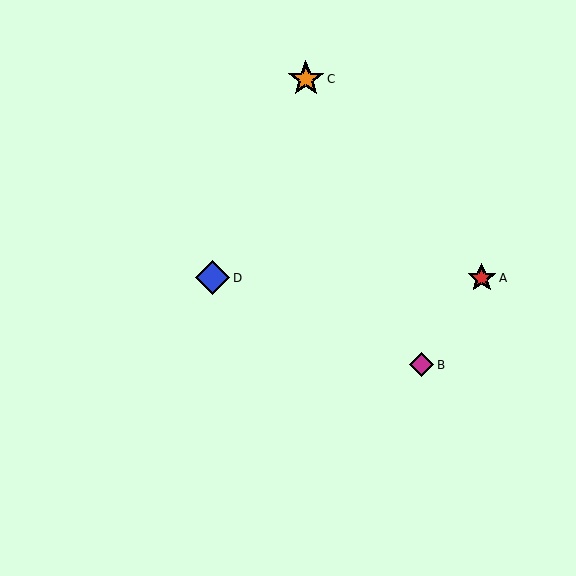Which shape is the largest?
The orange star (labeled C) is the largest.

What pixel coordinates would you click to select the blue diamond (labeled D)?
Click at (213, 278) to select the blue diamond D.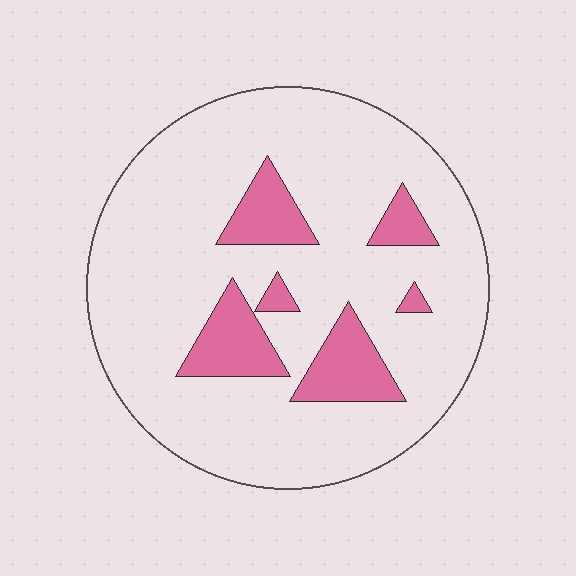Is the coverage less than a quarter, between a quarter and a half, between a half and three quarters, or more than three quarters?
Less than a quarter.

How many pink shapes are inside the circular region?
6.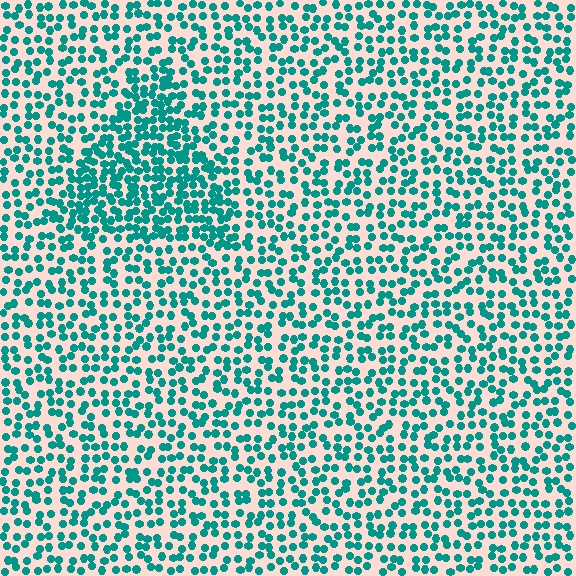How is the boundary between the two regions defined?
The boundary is defined by a change in element density (approximately 1.8x ratio). All elements are the same color, size, and shape.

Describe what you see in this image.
The image contains small teal elements arranged at two different densities. A triangle-shaped region is visible where the elements are more densely packed than the surrounding area.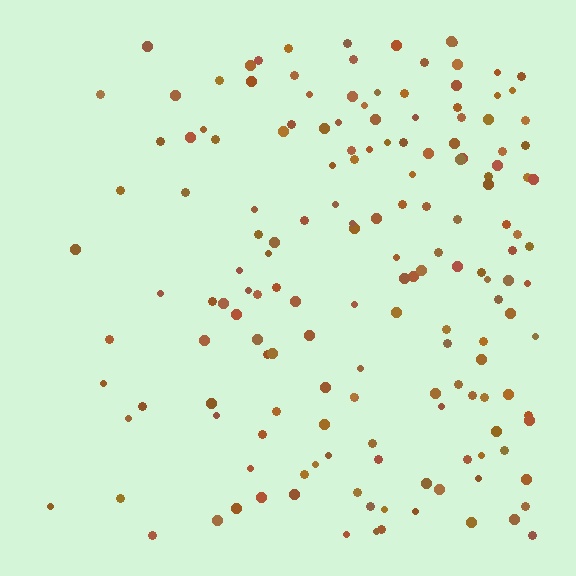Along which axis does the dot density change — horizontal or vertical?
Horizontal.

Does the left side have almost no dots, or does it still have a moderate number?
Still a moderate number, just noticeably fewer than the right.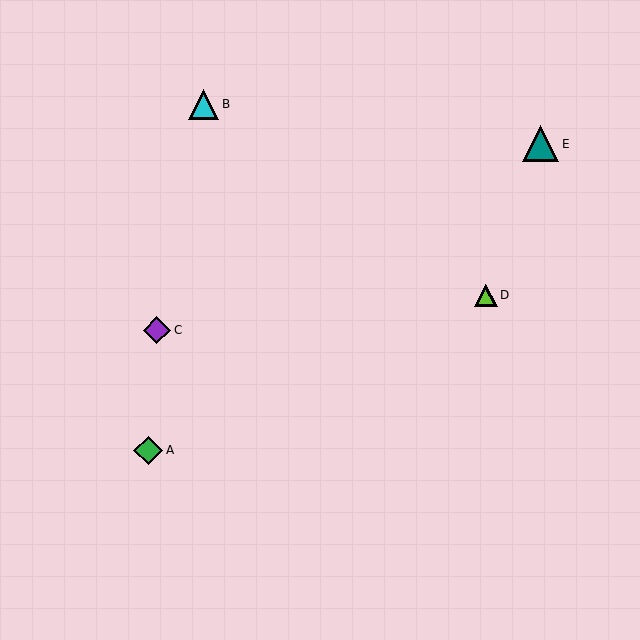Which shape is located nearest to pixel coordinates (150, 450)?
The green diamond (labeled A) at (148, 450) is nearest to that location.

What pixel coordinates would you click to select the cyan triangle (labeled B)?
Click at (203, 104) to select the cyan triangle B.